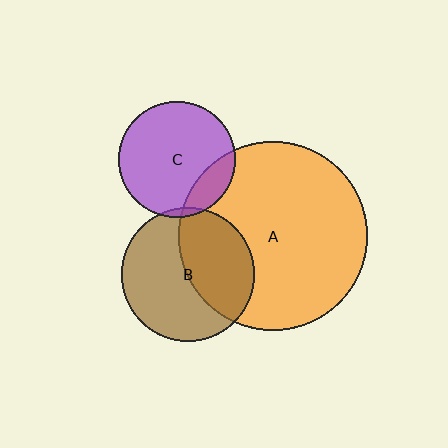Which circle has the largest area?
Circle A (orange).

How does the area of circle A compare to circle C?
Approximately 2.6 times.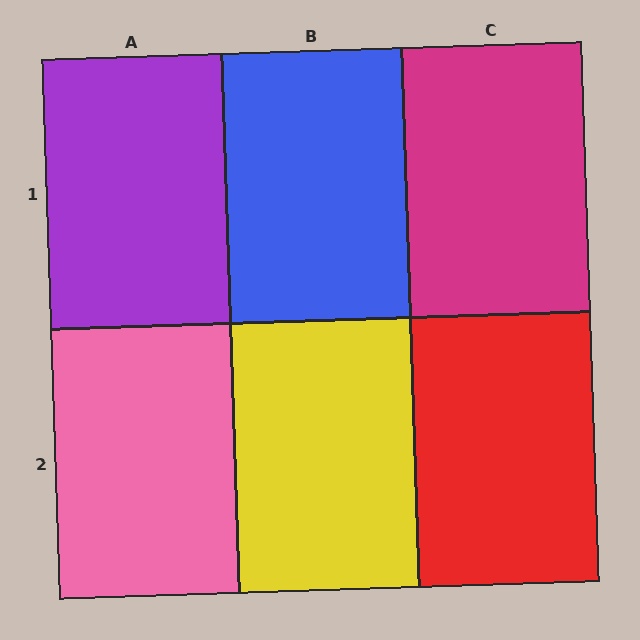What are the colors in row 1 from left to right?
Purple, blue, magenta.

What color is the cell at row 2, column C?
Red.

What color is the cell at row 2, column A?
Pink.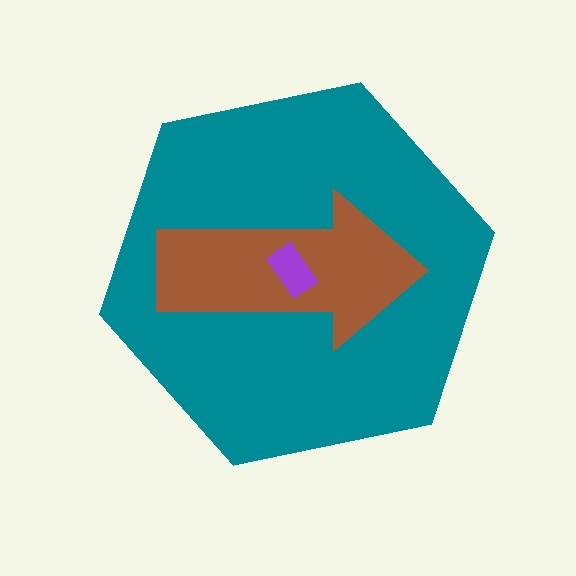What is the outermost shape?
The teal hexagon.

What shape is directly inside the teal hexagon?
The brown arrow.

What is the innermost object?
The purple rectangle.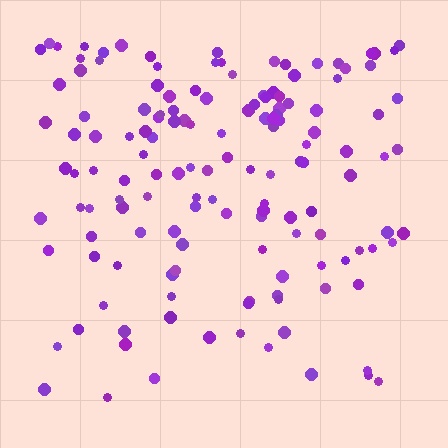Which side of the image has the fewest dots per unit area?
The bottom.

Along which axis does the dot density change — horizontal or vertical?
Vertical.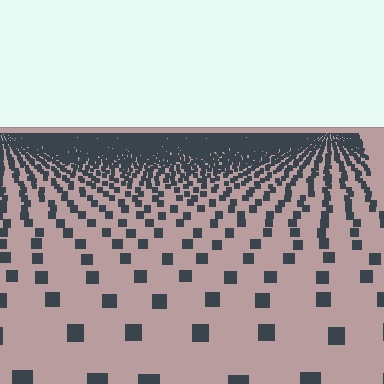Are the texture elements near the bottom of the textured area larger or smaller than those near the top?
Larger. Near the bottom, elements are closer to the viewer and appear at a bigger on-screen size.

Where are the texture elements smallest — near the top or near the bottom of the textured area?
Near the top.